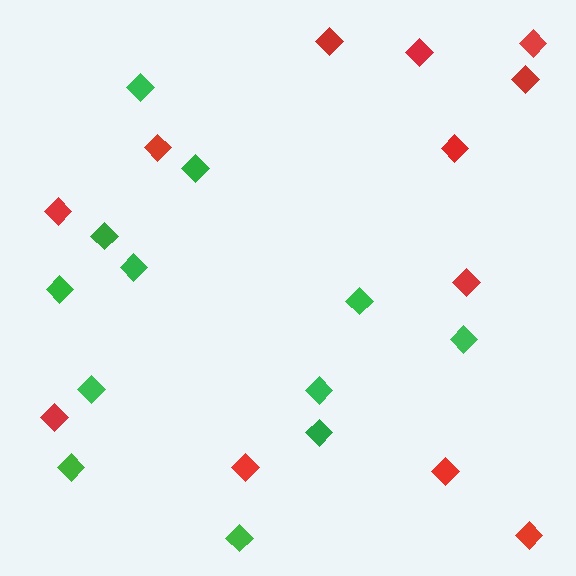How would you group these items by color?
There are 2 groups: one group of green diamonds (12) and one group of red diamonds (12).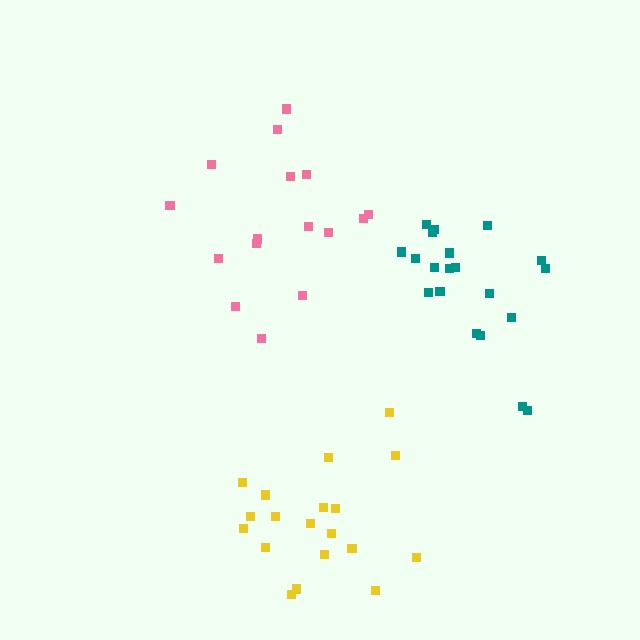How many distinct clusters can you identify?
There are 3 distinct clusters.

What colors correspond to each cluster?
The clusters are colored: pink, yellow, teal.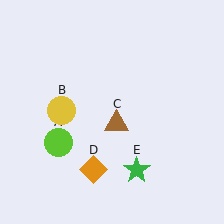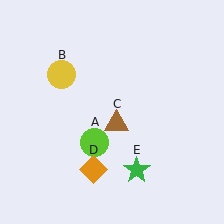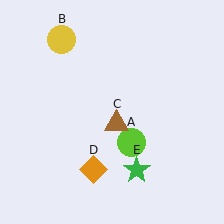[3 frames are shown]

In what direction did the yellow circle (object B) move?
The yellow circle (object B) moved up.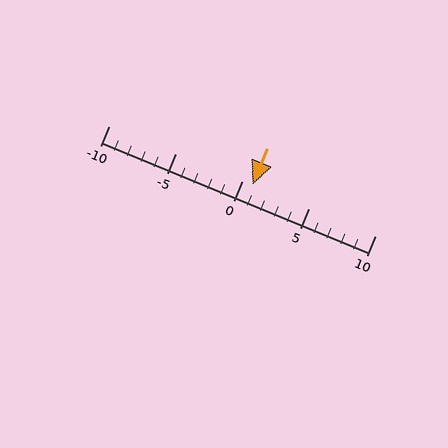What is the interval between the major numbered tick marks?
The major tick marks are spaced 5 units apart.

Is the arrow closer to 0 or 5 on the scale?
The arrow is closer to 0.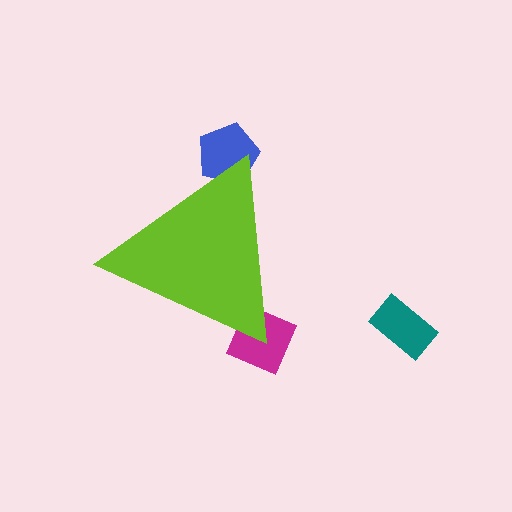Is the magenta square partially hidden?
Yes, the magenta square is partially hidden behind the lime triangle.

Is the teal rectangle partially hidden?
No, the teal rectangle is fully visible.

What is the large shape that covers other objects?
A lime triangle.